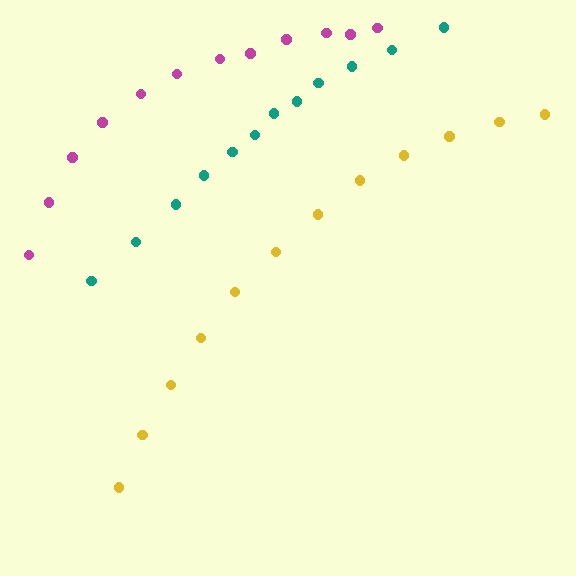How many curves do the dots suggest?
There are 3 distinct paths.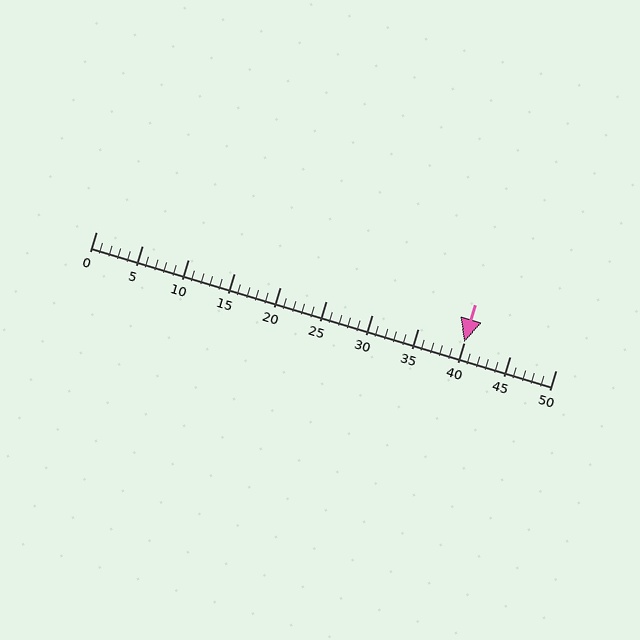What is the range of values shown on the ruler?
The ruler shows values from 0 to 50.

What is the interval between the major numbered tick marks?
The major tick marks are spaced 5 units apart.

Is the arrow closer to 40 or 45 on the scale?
The arrow is closer to 40.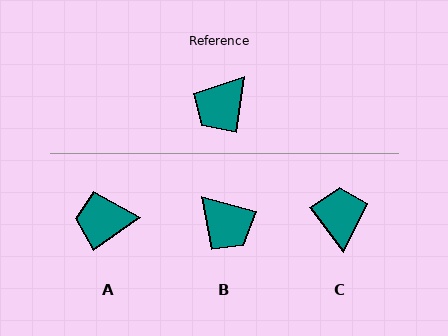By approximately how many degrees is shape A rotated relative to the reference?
Approximately 48 degrees clockwise.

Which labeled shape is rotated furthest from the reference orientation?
C, about 135 degrees away.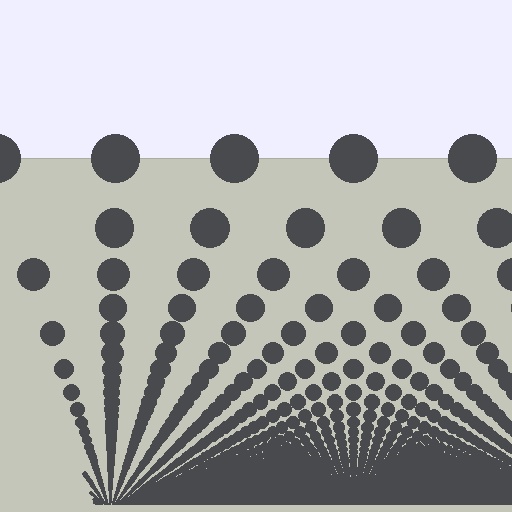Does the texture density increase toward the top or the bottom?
Density increases toward the bottom.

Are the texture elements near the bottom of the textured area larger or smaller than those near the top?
Smaller. The gradient is inverted — elements near the bottom are smaller and denser.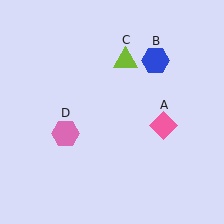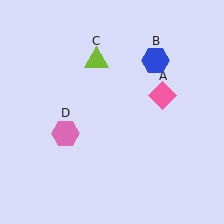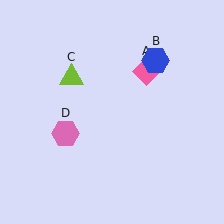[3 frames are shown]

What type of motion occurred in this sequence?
The pink diamond (object A), lime triangle (object C) rotated counterclockwise around the center of the scene.